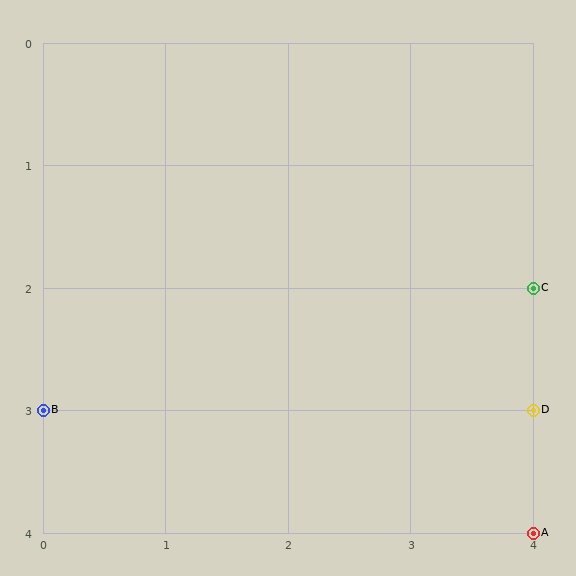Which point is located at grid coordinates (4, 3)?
Point D is at (4, 3).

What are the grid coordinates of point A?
Point A is at grid coordinates (4, 4).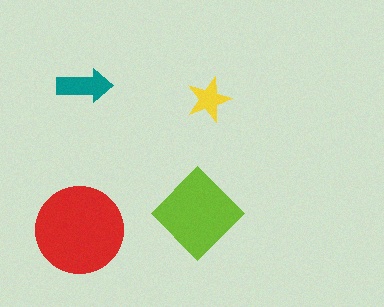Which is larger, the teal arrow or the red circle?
The red circle.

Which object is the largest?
The red circle.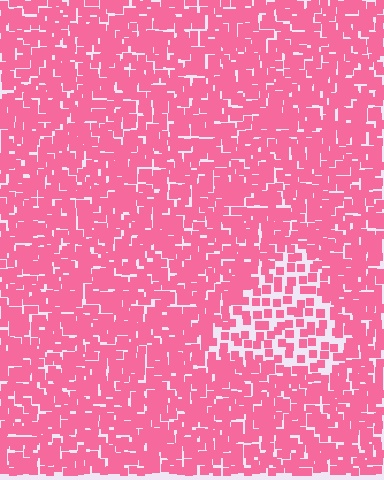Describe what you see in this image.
The image contains small pink elements arranged at two different densities. A triangle-shaped region is visible where the elements are less densely packed than the surrounding area.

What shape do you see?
I see a triangle.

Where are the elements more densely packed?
The elements are more densely packed outside the triangle boundary.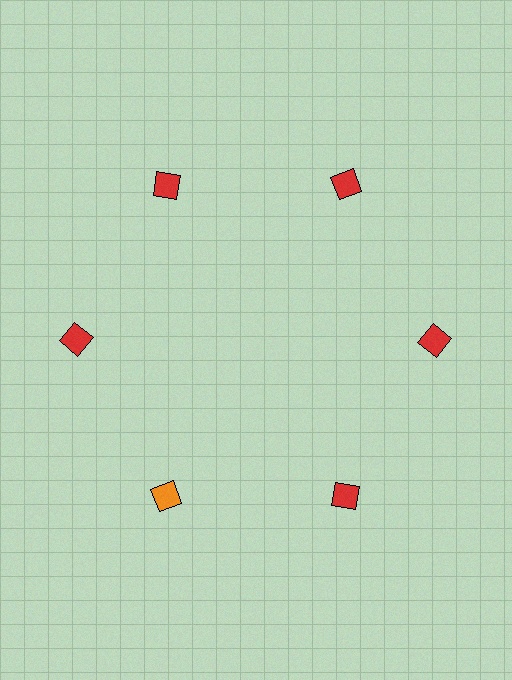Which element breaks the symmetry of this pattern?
The orange diamond at roughly the 7 o'clock position breaks the symmetry. All other shapes are red diamonds.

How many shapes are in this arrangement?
There are 6 shapes arranged in a ring pattern.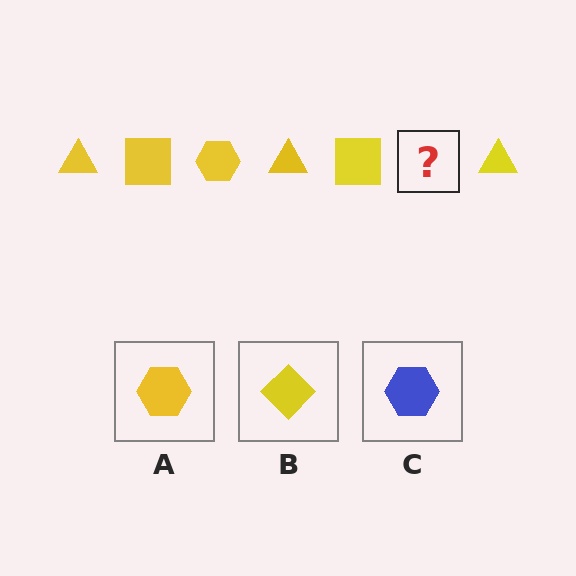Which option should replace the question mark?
Option A.